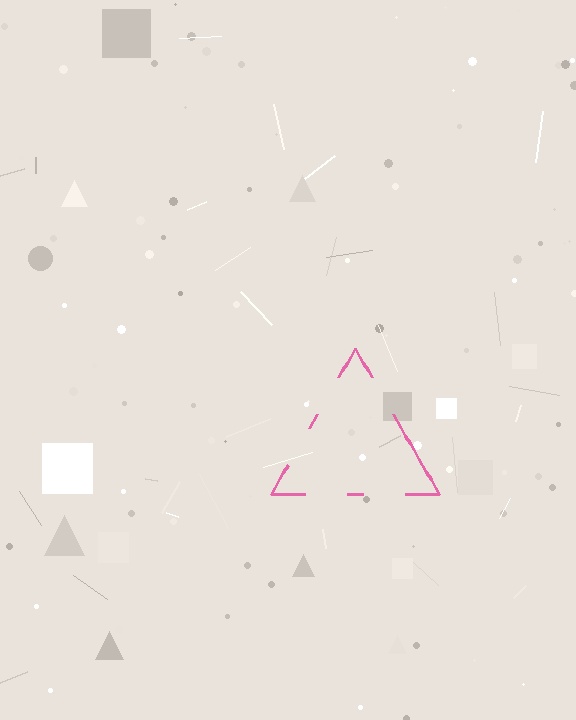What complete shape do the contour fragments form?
The contour fragments form a triangle.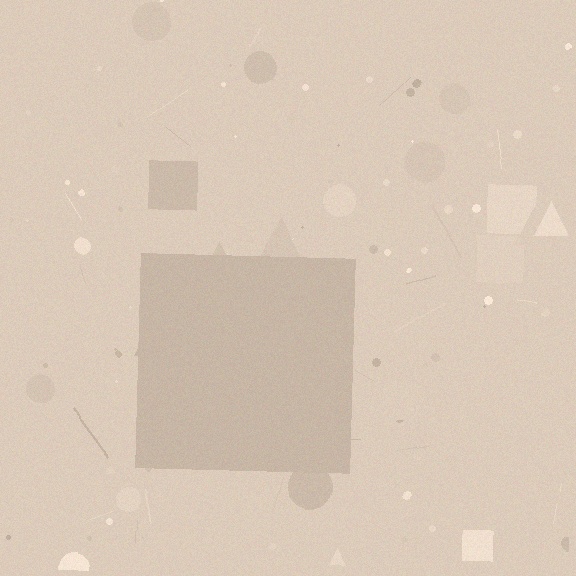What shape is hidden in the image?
A square is hidden in the image.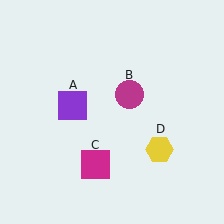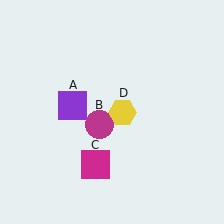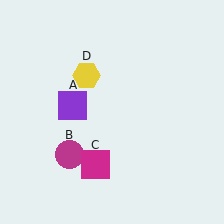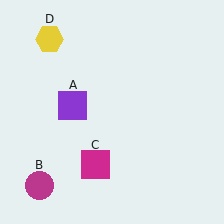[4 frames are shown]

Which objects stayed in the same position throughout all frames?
Purple square (object A) and magenta square (object C) remained stationary.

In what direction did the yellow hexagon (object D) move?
The yellow hexagon (object D) moved up and to the left.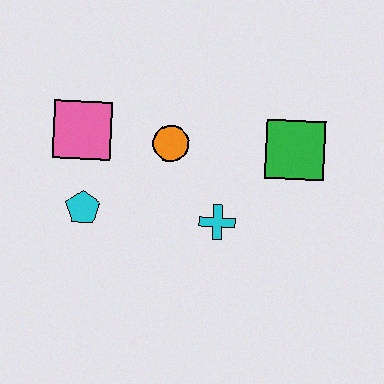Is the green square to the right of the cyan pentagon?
Yes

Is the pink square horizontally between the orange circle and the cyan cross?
No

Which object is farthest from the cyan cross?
The pink square is farthest from the cyan cross.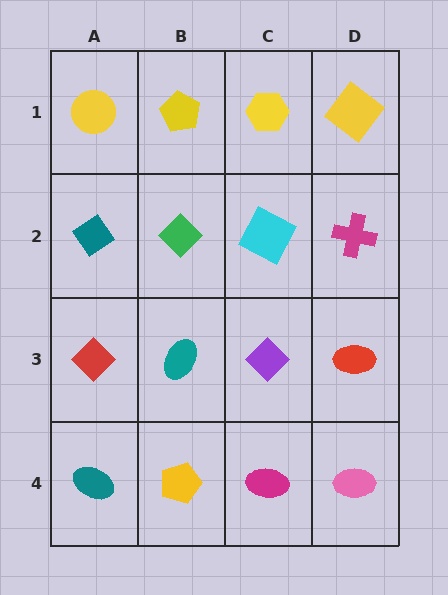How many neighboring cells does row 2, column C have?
4.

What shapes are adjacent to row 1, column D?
A magenta cross (row 2, column D), a yellow hexagon (row 1, column C).